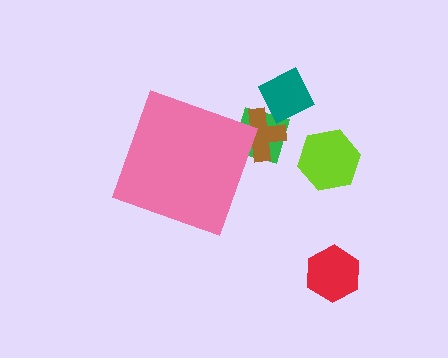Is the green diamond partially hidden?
Yes, the green diamond is partially hidden behind the pink diamond.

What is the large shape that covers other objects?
A pink diamond.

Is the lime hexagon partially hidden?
No, the lime hexagon is fully visible.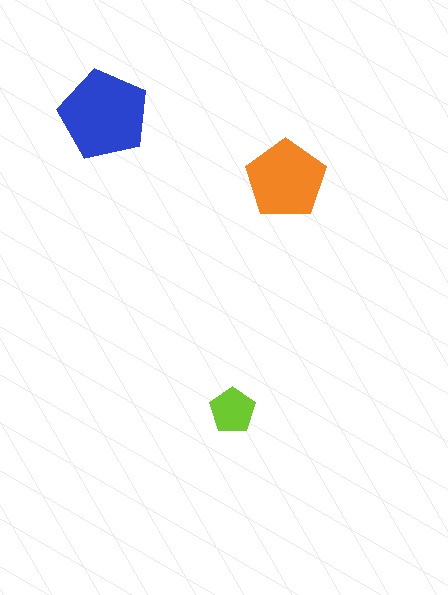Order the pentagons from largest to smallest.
the blue one, the orange one, the lime one.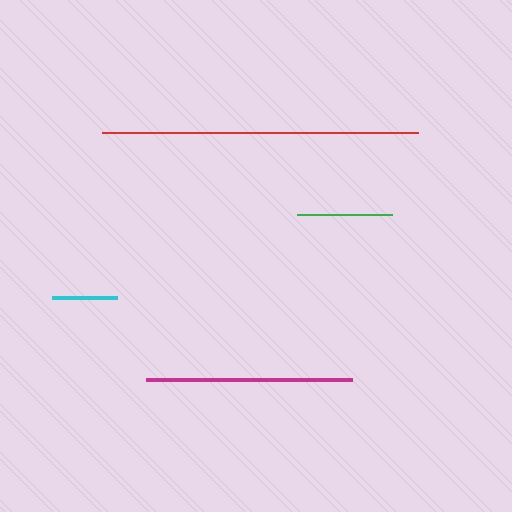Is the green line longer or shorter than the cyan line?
The green line is longer than the cyan line.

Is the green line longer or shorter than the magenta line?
The magenta line is longer than the green line.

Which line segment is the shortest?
The cyan line is the shortest at approximately 65 pixels.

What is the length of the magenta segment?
The magenta segment is approximately 205 pixels long.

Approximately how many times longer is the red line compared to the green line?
The red line is approximately 3.3 times the length of the green line.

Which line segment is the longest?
The red line is the longest at approximately 316 pixels.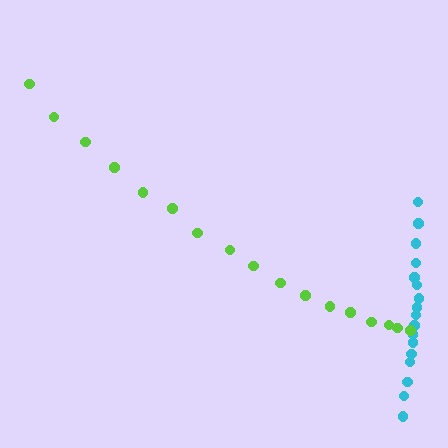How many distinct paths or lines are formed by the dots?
There are 2 distinct paths.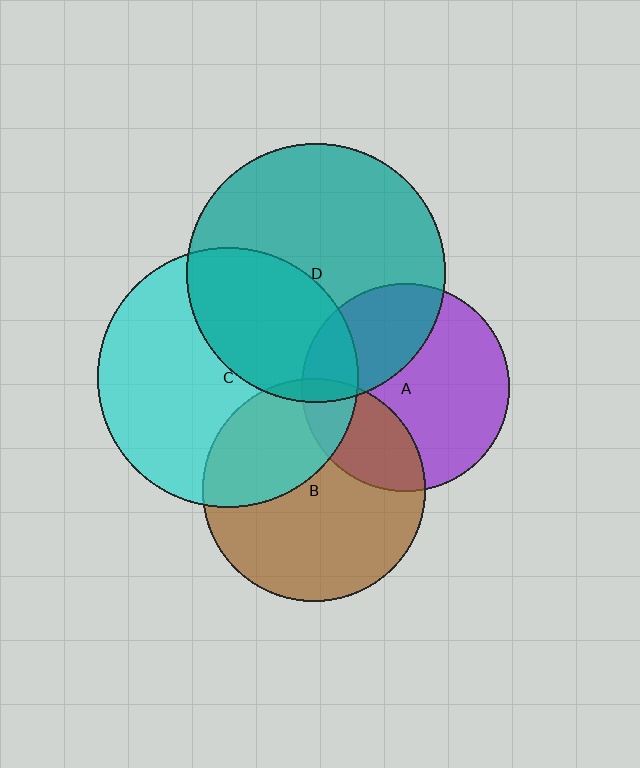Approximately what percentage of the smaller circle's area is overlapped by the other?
Approximately 25%.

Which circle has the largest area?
Circle C (cyan).